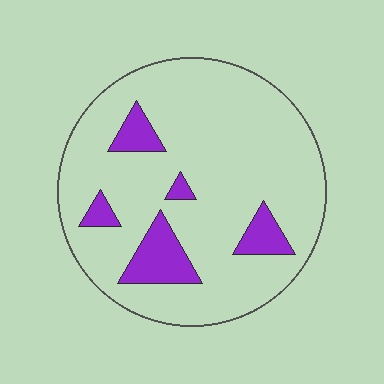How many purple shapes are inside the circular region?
5.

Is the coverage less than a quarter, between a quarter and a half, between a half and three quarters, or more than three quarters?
Less than a quarter.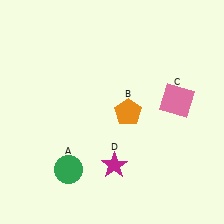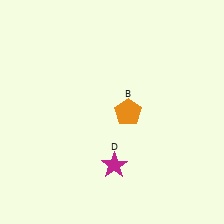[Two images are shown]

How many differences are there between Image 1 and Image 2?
There are 2 differences between the two images.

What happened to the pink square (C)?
The pink square (C) was removed in Image 2. It was in the top-right area of Image 1.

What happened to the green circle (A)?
The green circle (A) was removed in Image 2. It was in the bottom-left area of Image 1.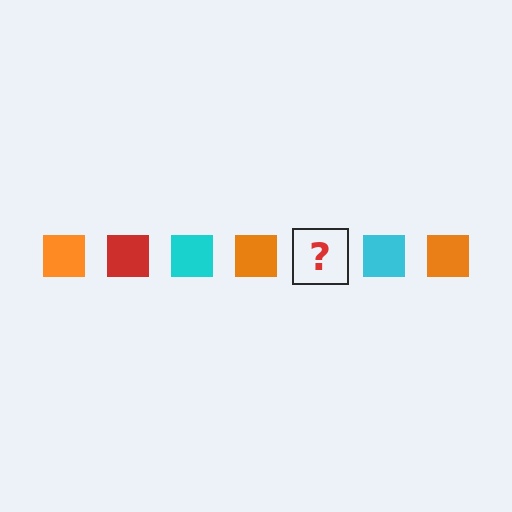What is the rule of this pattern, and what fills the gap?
The rule is that the pattern cycles through orange, red, cyan squares. The gap should be filled with a red square.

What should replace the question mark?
The question mark should be replaced with a red square.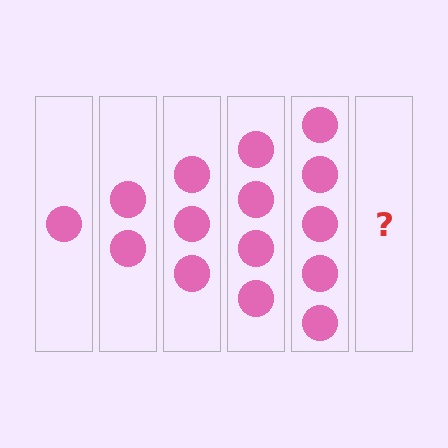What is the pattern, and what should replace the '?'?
The pattern is that each step adds one more circle. The '?' should be 6 circles.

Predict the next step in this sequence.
The next step is 6 circles.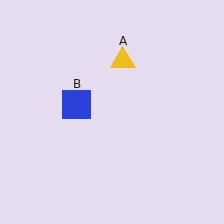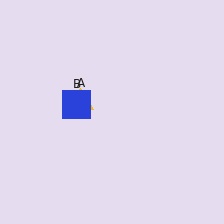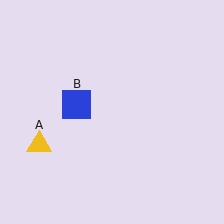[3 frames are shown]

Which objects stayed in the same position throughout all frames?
Blue square (object B) remained stationary.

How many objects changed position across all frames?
1 object changed position: yellow triangle (object A).